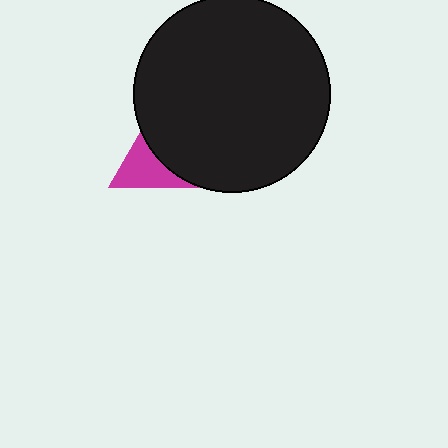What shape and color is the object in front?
The object in front is a black circle.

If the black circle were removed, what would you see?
You would see the complete magenta triangle.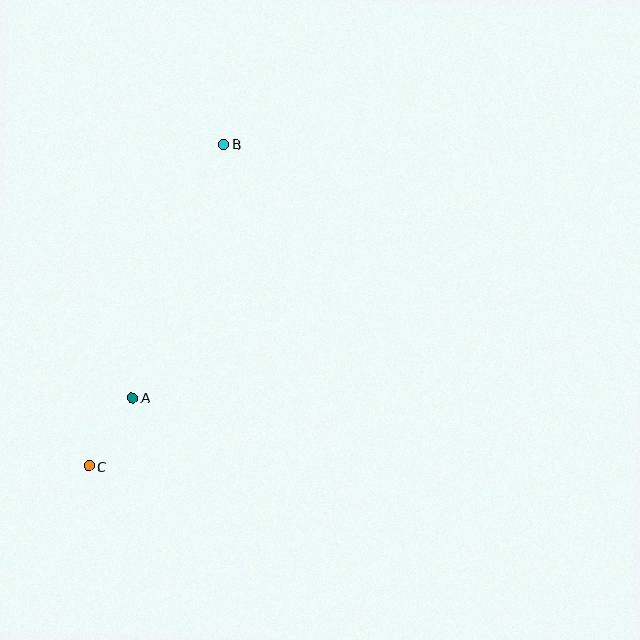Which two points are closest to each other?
Points A and C are closest to each other.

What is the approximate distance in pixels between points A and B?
The distance between A and B is approximately 269 pixels.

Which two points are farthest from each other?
Points B and C are farthest from each other.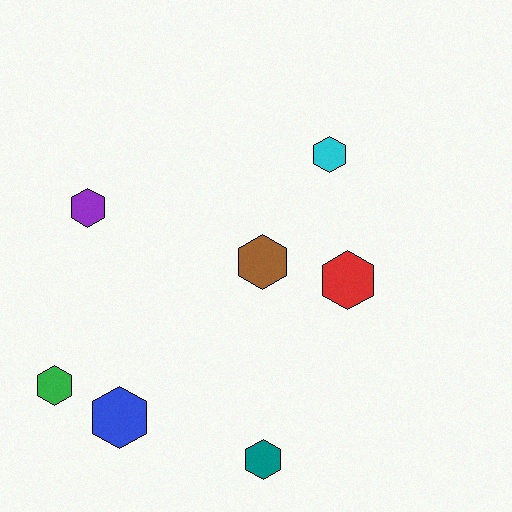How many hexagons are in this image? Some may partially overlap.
There are 7 hexagons.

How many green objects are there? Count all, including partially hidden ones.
There is 1 green object.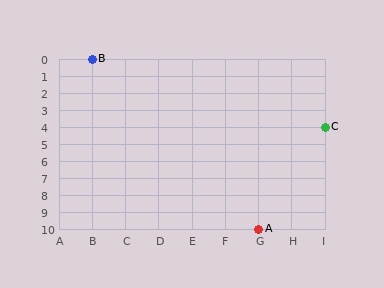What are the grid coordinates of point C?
Point C is at grid coordinates (I, 4).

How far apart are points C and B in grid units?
Points C and B are 7 columns and 4 rows apart (about 8.1 grid units diagonally).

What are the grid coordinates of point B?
Point B is at grid coordinates (B, 0).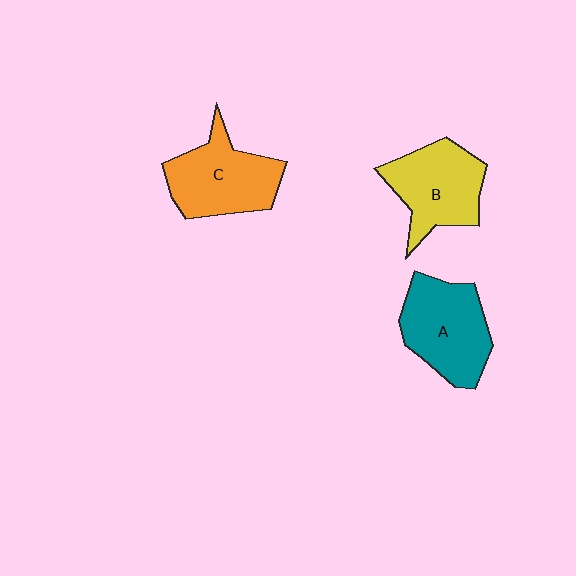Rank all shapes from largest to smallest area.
From largest to smallest: A (teal), C (orange), B (yellow).